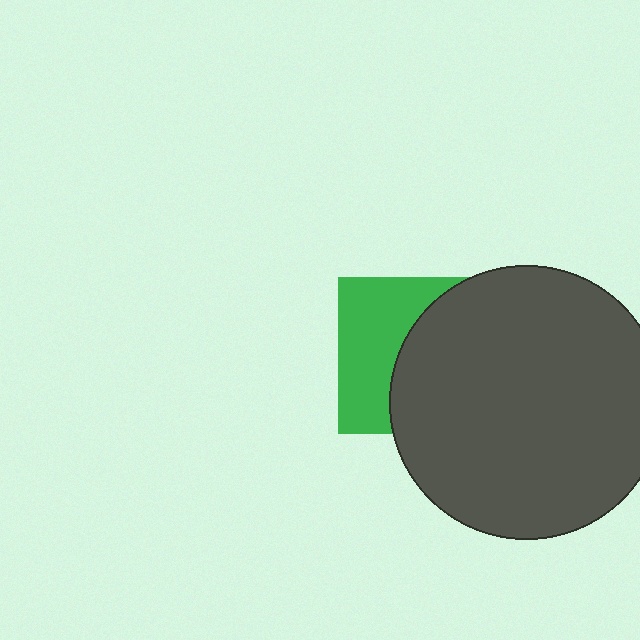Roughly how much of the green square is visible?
A small part of it is visible (roughly 44%).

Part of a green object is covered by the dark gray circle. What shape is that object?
It is a square.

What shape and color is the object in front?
The object in front is a dark gray circle.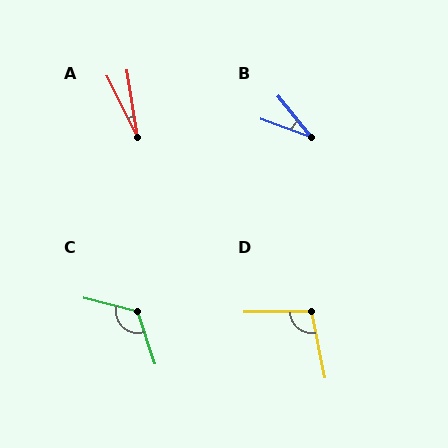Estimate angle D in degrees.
Approximately 101 degrees.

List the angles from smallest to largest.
A (17°), B (31°), D (101°), C (122°).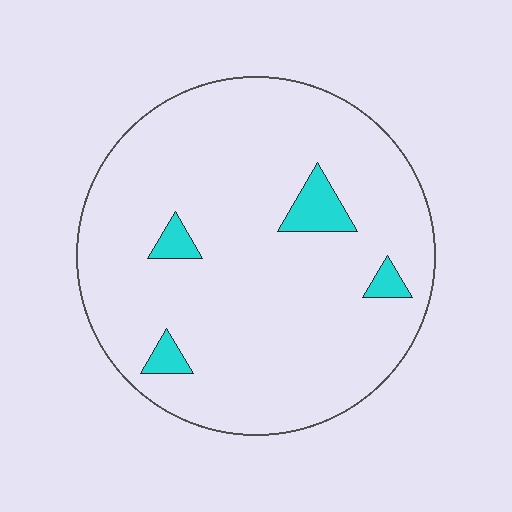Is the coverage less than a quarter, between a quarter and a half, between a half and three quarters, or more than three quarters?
Less than a quarter.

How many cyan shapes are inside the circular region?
4.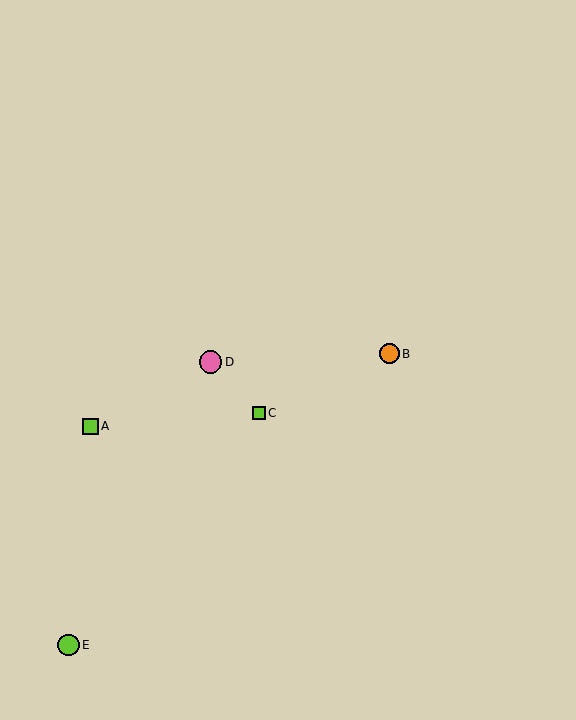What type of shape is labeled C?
Shape C is a lime square.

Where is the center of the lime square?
The center of the lime square is at (259, 413).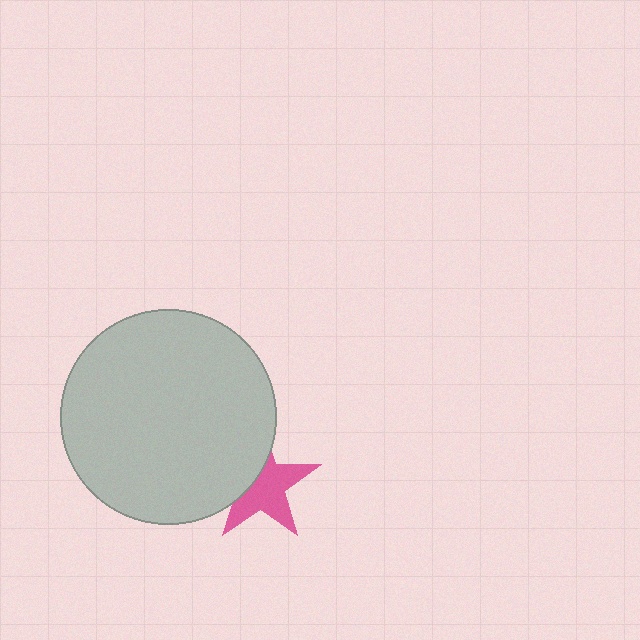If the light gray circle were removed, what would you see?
You would see the complete pink star.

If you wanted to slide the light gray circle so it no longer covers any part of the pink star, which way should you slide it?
Slide it left — that is the most direct way to separate the two shapes.